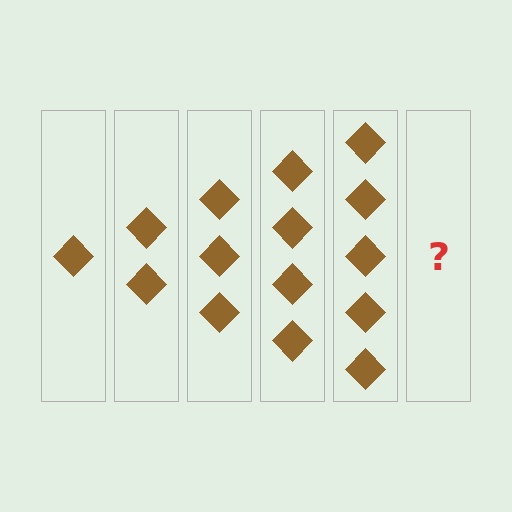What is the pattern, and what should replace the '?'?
The pattern is that each step adds one more diamond. The '?' should be 6 diamonds.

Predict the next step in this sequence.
The next step is 6 diamonds.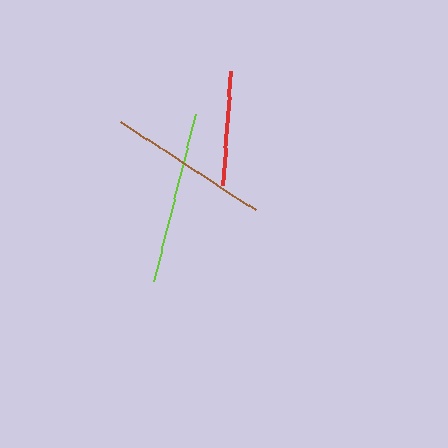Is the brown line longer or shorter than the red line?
The brown line is longer than the red line.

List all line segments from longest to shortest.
From longest to shortest: lime, brown, red.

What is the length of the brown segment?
The brown segment is approximately 162 pixels long.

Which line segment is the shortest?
The red line is the shortest at approximately 115 pixels.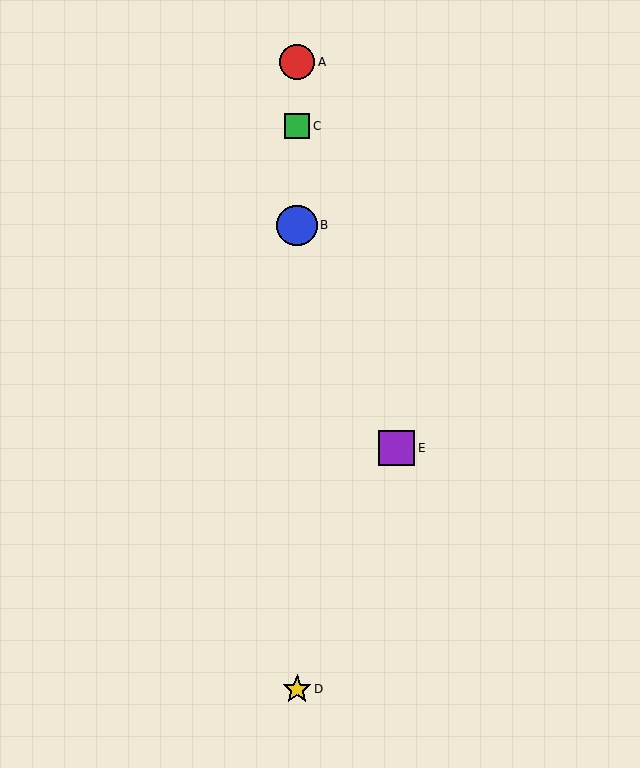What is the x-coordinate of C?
Object C is at x≈297.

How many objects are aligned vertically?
4 objects (A, B, C, D) are aligned vertically.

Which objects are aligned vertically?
Objects A, B, C, D are aligned vertically.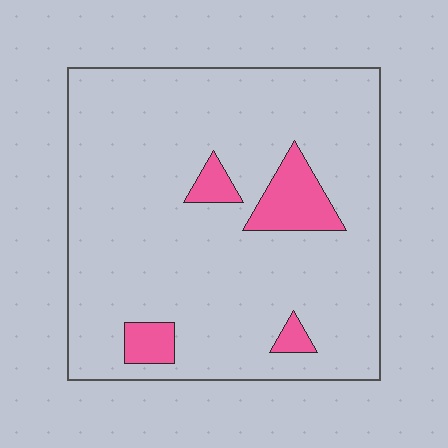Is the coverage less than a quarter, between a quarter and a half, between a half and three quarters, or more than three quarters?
Less than a quarter.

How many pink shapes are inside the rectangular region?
4.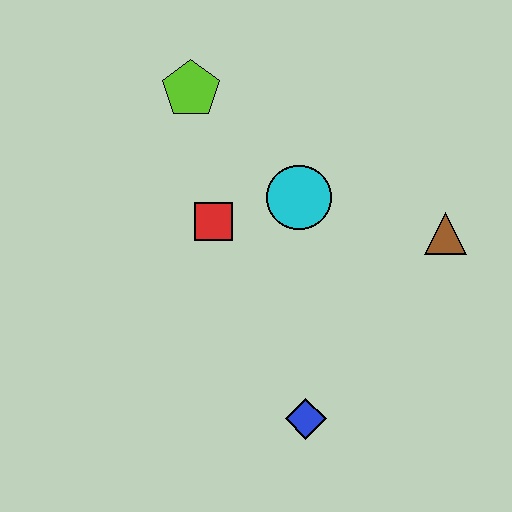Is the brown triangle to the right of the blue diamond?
Yes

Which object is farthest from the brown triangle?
The lime pentagon is farthest from the brown triangle.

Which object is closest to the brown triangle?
The cyan circle is closest to the brown triangle.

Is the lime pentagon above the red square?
Yes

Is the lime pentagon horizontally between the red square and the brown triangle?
No